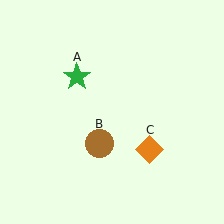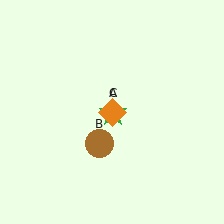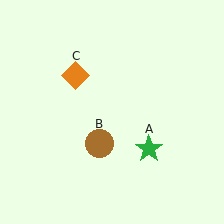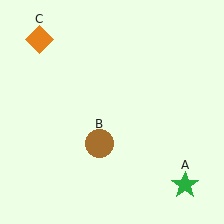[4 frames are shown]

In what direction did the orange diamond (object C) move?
The orange diamond (object C) moved up and to the left.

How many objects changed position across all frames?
2 objects changed position: green star (object A), orange diamond (object C).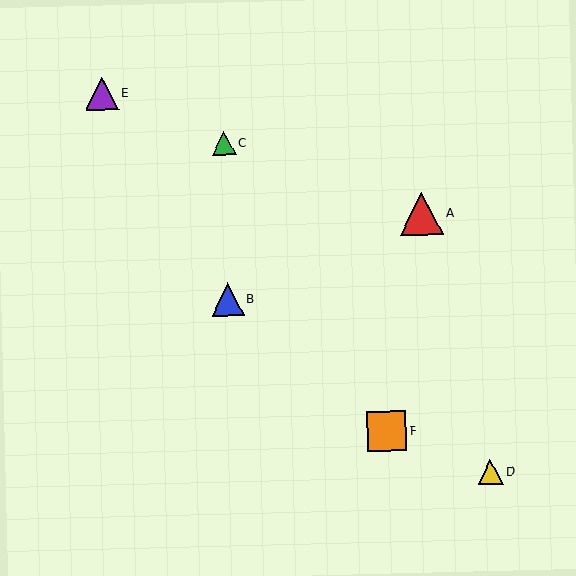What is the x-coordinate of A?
Object A is at x≈421.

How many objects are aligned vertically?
2 objects (B, C) are aligned vertically.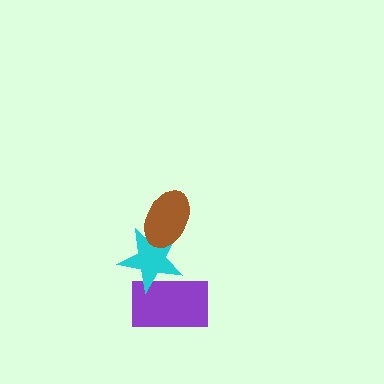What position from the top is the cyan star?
The cyan star is 2nd from the top.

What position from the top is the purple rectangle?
The purple rectangle is 3rd from the top.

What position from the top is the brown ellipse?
The brown ellipse is 1st from the top.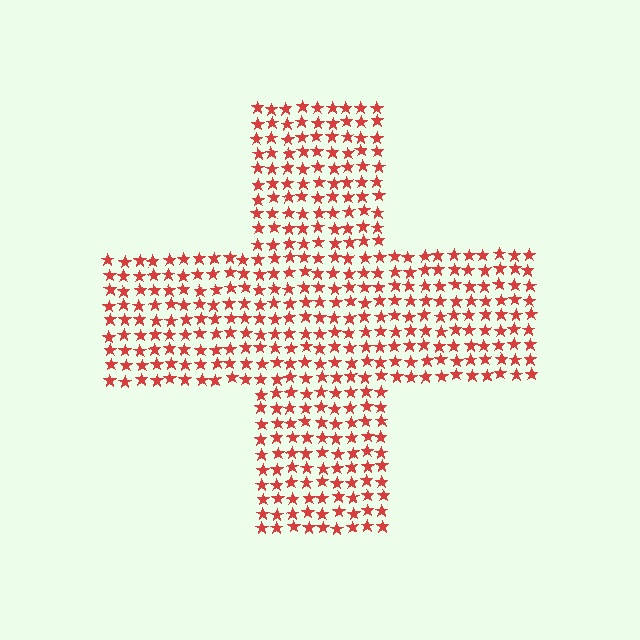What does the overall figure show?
The overall figure shows a cross.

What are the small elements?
The small elements are stars.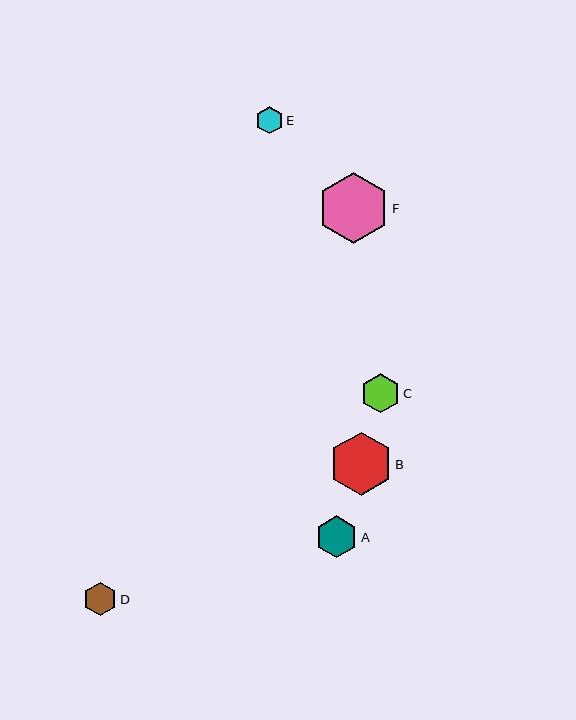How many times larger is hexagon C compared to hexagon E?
Hexagon C is approximately 1.4 times the size of hexagon E.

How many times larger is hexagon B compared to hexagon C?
Hexagon B is approximately 1.6 times the size of hexagon C.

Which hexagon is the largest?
Hexagon F is the largest with a size of approximately 71 pixels.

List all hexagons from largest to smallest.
From largest to smallest: F, B, A, C, D, E.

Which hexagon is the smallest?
Hexagon E is the smallest with a size of approximately 27 pixels.